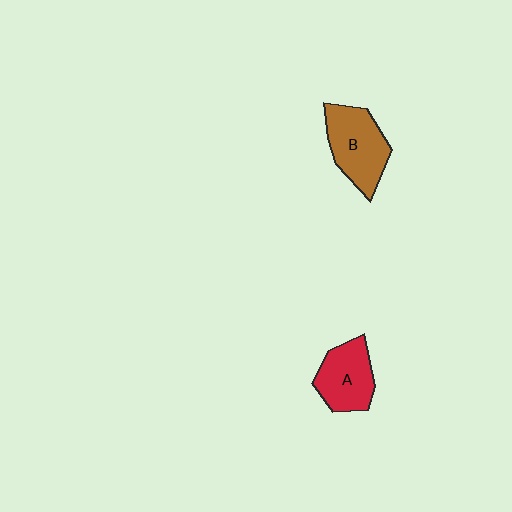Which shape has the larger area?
Shape B (brown).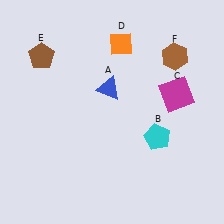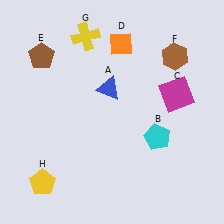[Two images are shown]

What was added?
A yellow cross (G), a yellow pentagon (H) were added in Image 2.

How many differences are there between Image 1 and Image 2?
There are 2 differences between the two images.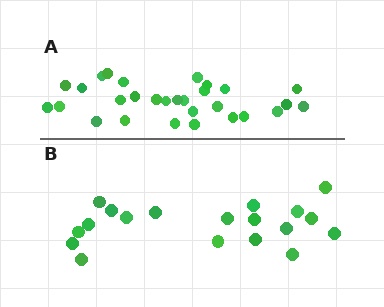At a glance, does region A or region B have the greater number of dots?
Region A (the top region) has more dots.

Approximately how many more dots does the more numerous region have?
Region A has roughly 10 or so more dots than region B.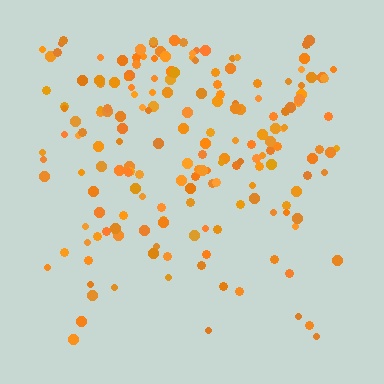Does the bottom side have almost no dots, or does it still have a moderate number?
Still a moderate number, just noticeably fewer than the top.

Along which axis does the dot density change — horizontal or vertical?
Vertical.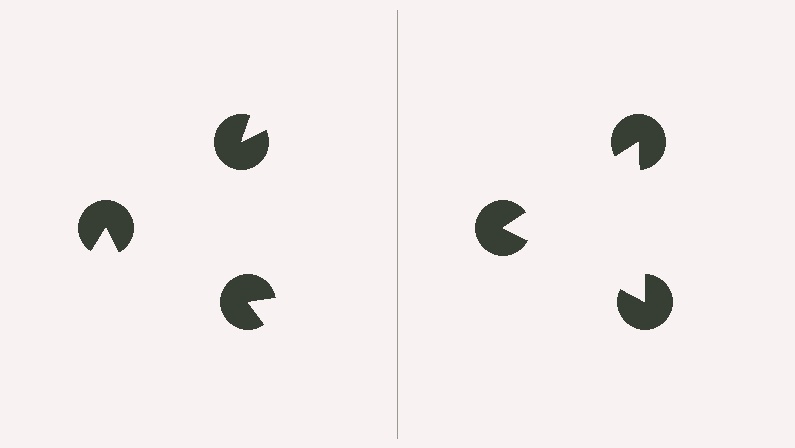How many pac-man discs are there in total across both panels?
6 — 3 on each side.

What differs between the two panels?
The pac-man discs are positioned identically on both sides; only the wedge orientations differ. On the right they align to a triangle; on the left they are misaligned.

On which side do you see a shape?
An illusory triangle appears on the right side. On the left side the wedge cuts are rotated, so no coherent shape forms.